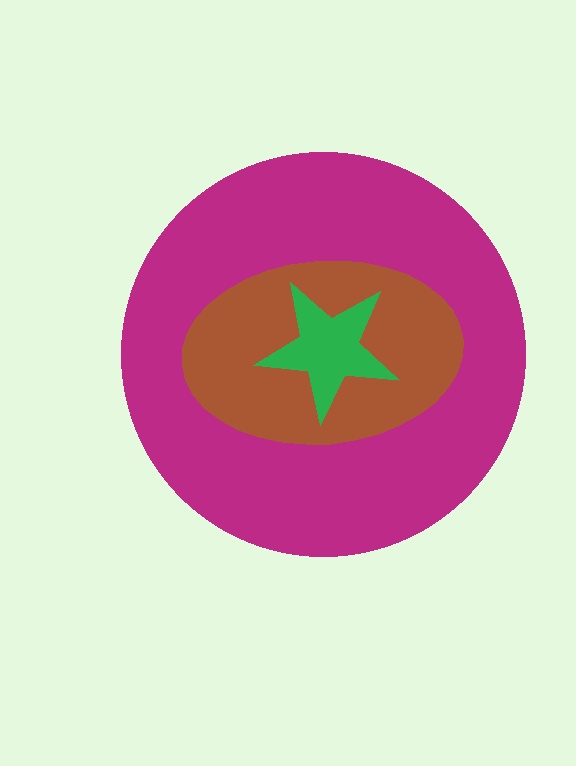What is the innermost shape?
The green star.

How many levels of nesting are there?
3.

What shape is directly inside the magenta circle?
The brown ellipse.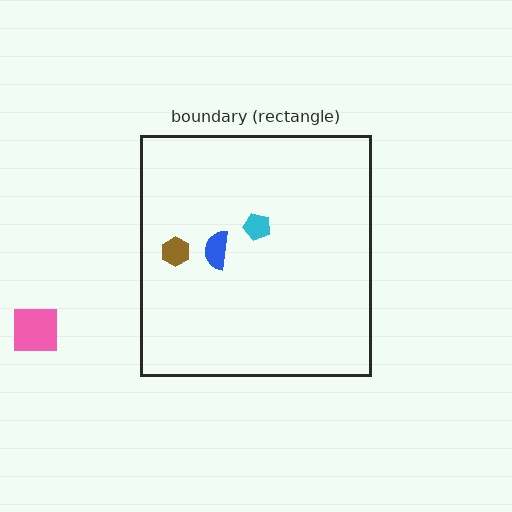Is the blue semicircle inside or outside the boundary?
Inside.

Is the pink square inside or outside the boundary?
Outside.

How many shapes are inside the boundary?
3 inside, 1 outside.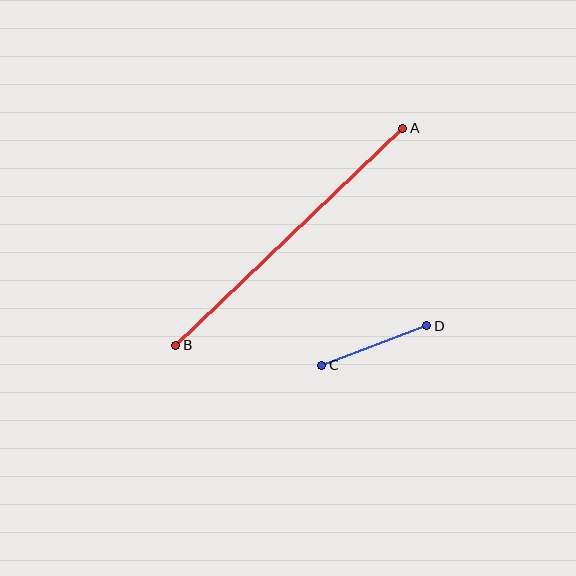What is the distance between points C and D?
The distance is approximately 112 pixels.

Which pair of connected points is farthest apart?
Points A and B are farthest apart.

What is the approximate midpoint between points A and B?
The midpoint is at approximately (289, 237) pixels.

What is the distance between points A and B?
The distance is approximately 314 pixels.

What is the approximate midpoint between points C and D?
The midpoint is at approximately (374, 345) pixels.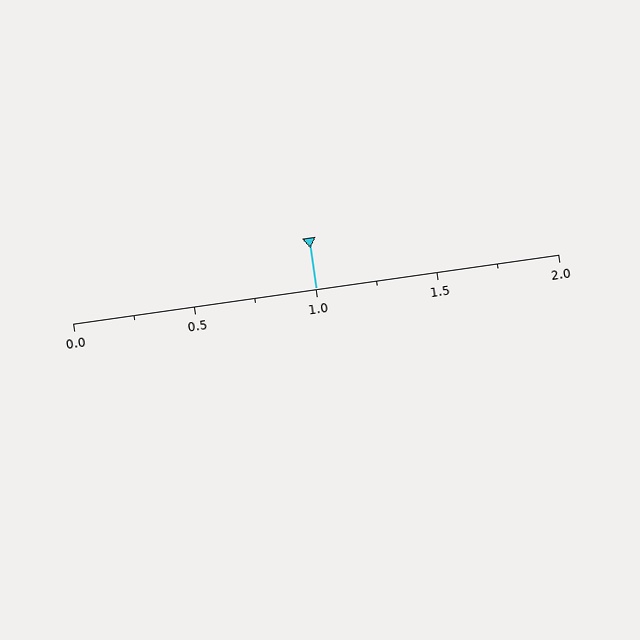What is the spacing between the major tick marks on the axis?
The major ticks are spaced 0.5 apart.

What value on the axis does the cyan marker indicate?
The marker indicates approximately 1.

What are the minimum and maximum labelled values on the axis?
The axis runs from 0.0 to 2.0.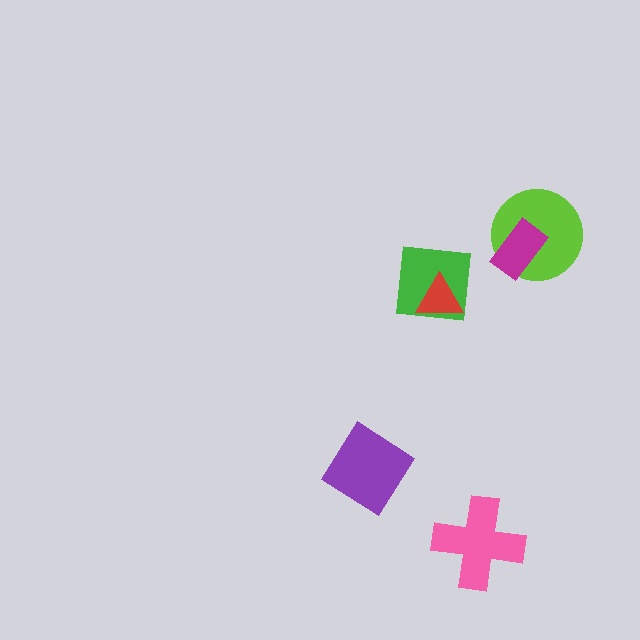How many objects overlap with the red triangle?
1 object overlaps with the red triangle.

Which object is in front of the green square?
The red triangle is in front of the green square.